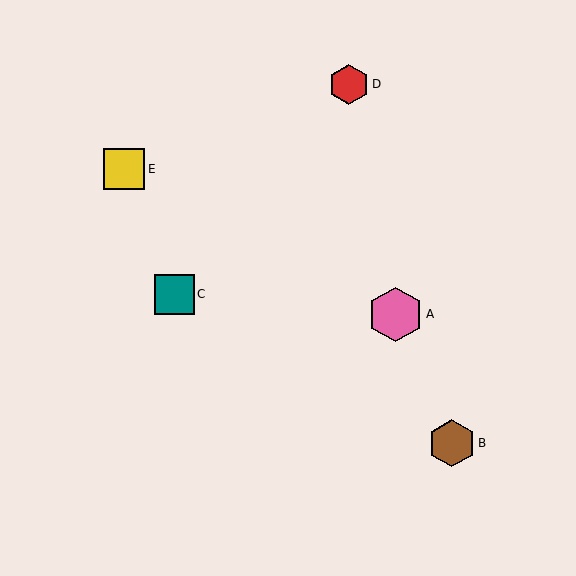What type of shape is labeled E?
Shape E is a yellow square.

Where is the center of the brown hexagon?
The center of the brown hexagon is at (452, 443).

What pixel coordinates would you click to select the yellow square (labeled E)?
Click at (124, 169) to select the yellow square E.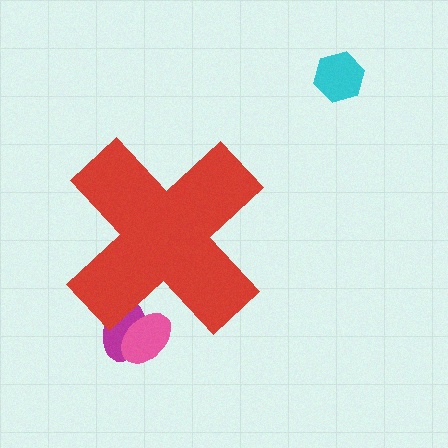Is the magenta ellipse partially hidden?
Yes, the magenta ellipse is partially hidden behind the red cross.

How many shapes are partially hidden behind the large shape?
2 shapes are partially hidden.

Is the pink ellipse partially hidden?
Yes, the pink ellipse is partially hidden behind the red cross.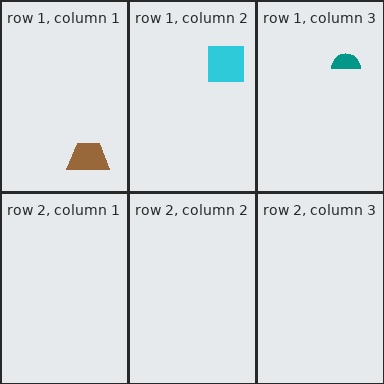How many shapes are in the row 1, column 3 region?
1.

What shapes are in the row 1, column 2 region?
The cyan square.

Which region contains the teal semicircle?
The row 1, column 3 region.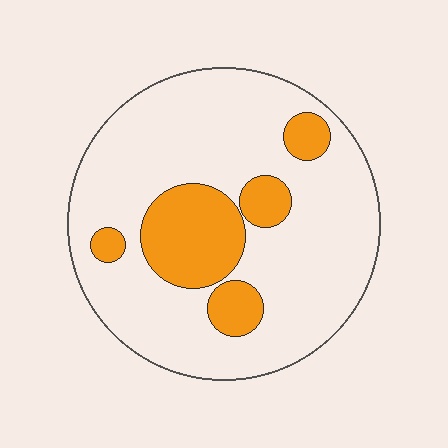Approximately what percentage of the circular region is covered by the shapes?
Approximately 20%.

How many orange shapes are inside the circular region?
5.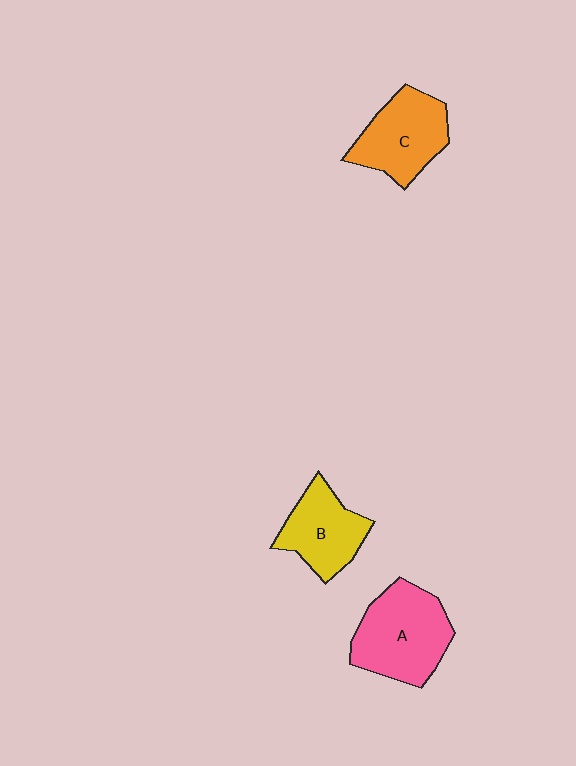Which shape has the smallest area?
Shape B (yellow).